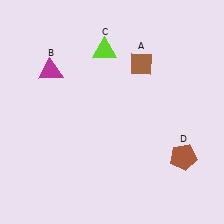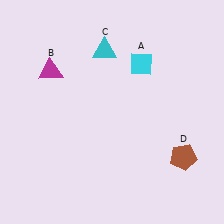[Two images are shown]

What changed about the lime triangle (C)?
In Image 1, C is lime. In Image 2, it changed to cyan.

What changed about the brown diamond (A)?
In Image 1, A is brown. In Image 2, it changed to cyan.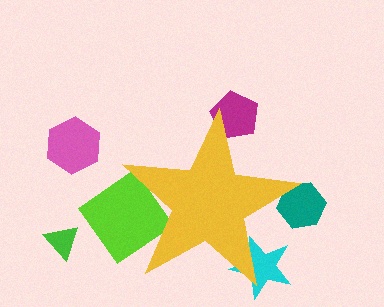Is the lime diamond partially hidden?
Yes, the lime diamond is partially hidden behind the yellow star.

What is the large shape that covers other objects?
A yellow star.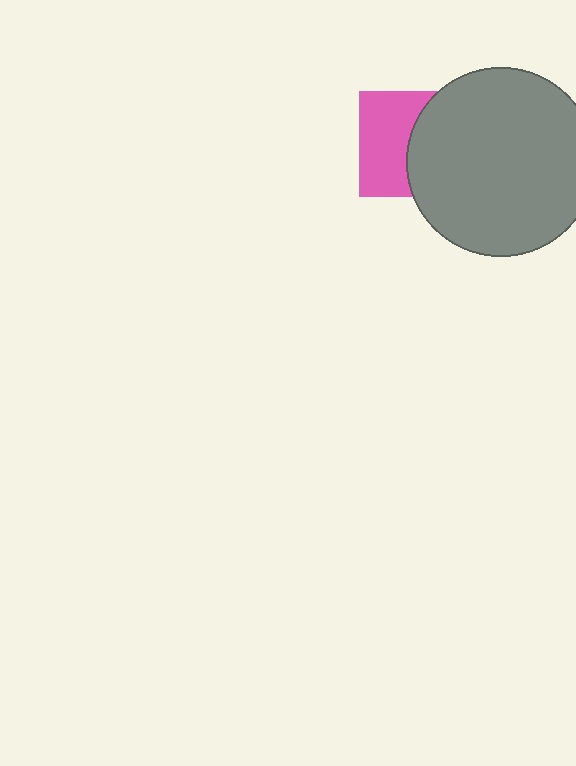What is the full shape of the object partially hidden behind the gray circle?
The partially hidden object is a pink square.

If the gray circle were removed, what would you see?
You would see the complete pink square.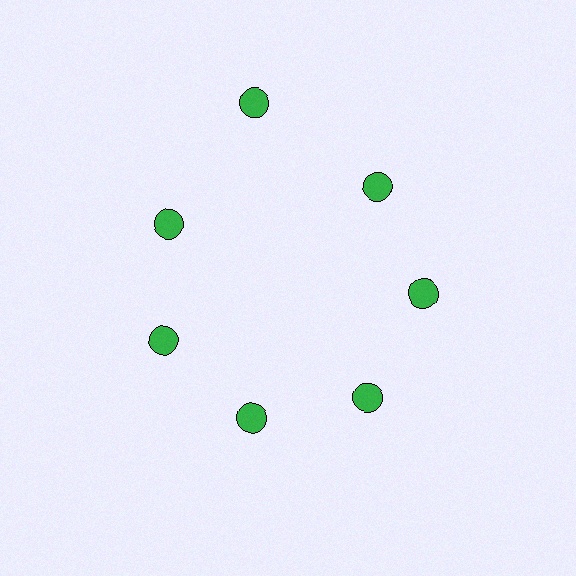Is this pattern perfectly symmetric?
No. The 7 green circles are arranged in a ring, but one element near the 12 o'clock position is pushed outward from the center, breaking the 7-fold rotational symmetry.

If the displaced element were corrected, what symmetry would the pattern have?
It would have 7-fold rotational symmetry — the pattern would map onto itself every 51 degrees.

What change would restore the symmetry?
The symmetry would be restored by moving it inward, back onto the ring so that all 7 circles sit at equal angles and equal distance from the center.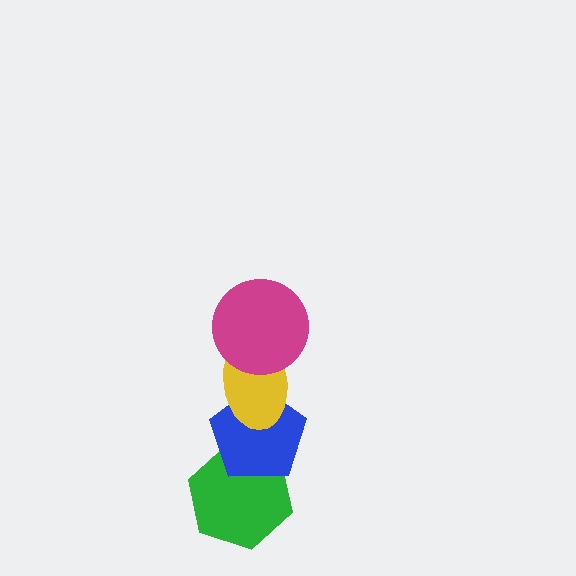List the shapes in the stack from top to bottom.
From top to bottom: the magenta circle, the yellow ellipse, the blue pentagon, the green hexagon.